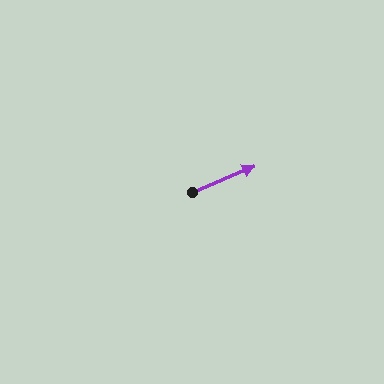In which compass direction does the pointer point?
Northeast.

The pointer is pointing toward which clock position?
Roughly 2 o'clock.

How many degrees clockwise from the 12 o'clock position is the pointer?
Approximately 67 degrees.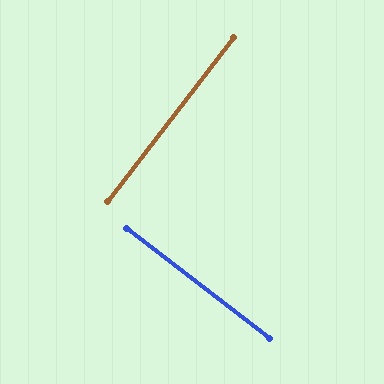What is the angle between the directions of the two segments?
Approximately 89 degrees.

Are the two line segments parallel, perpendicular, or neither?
Perpendicular — they meet at approximately 89°.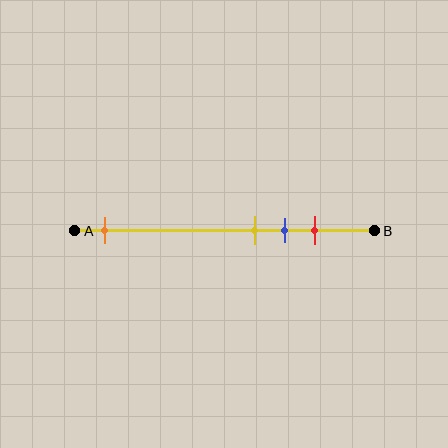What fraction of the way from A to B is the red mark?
The red mark is approximately 80% (0.8) of the way from A to B.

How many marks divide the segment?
There are 4 marks dividing the segment.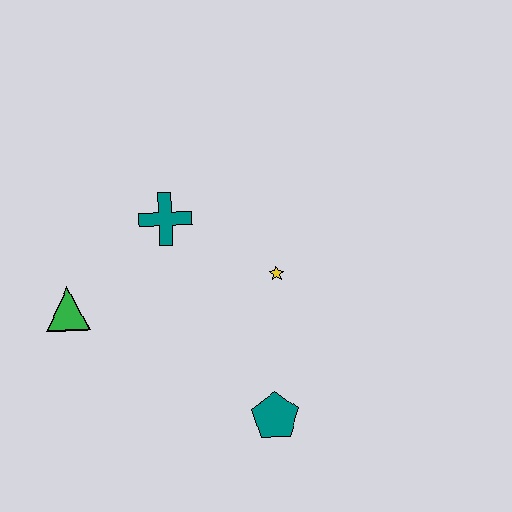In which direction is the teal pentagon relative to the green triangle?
The teal pentagon is to the right of the green triangle.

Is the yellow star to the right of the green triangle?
Yes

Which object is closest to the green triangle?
The teal cross is closest to the green triangle.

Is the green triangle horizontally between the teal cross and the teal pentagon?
No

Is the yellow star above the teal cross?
No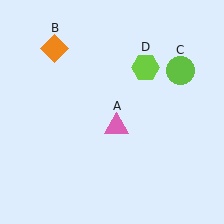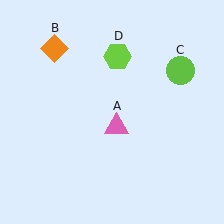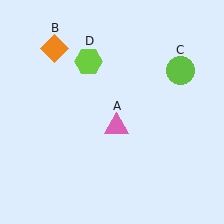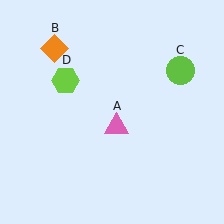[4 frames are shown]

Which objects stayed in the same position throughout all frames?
Pink triangle (object A) and orange diamond (object B) and lime circle (object C) remained stationary.